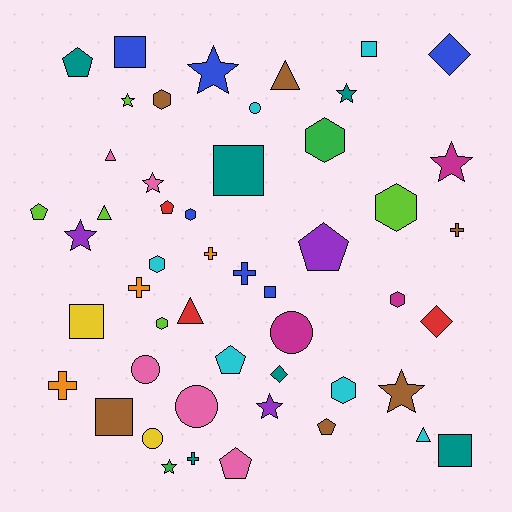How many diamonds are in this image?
There are 3 diamonds.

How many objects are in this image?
There are 50 objects.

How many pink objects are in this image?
There are 5 pink objects.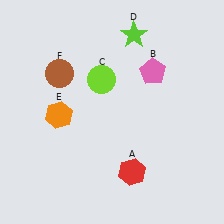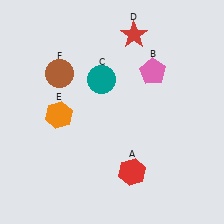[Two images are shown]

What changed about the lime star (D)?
In Image 1, D is lime. In Image 2, it changed to red.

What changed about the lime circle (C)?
In Image 1, C is lime. In Image 2, it changed to teal.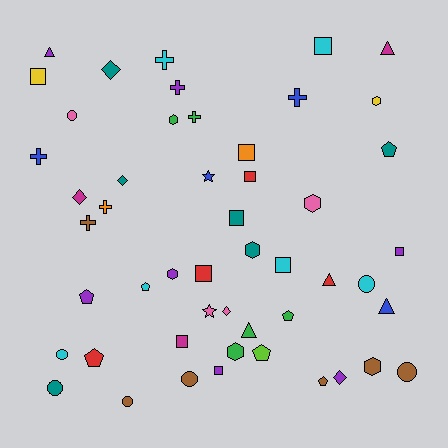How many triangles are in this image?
There are 5 triangles.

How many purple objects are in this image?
There are 7 purple objects.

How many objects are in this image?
There are 50 objects.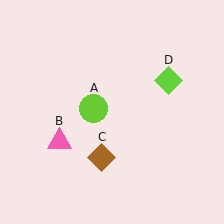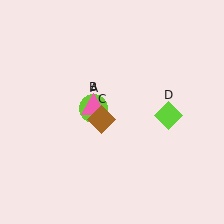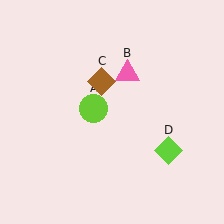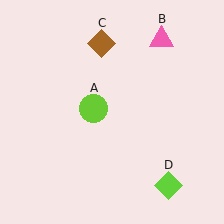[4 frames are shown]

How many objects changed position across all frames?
3 objects changed position: pink triangle (object B), brown diamond (object C), lime diamond (object D).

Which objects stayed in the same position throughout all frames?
Lime circle (object A) remained stationary.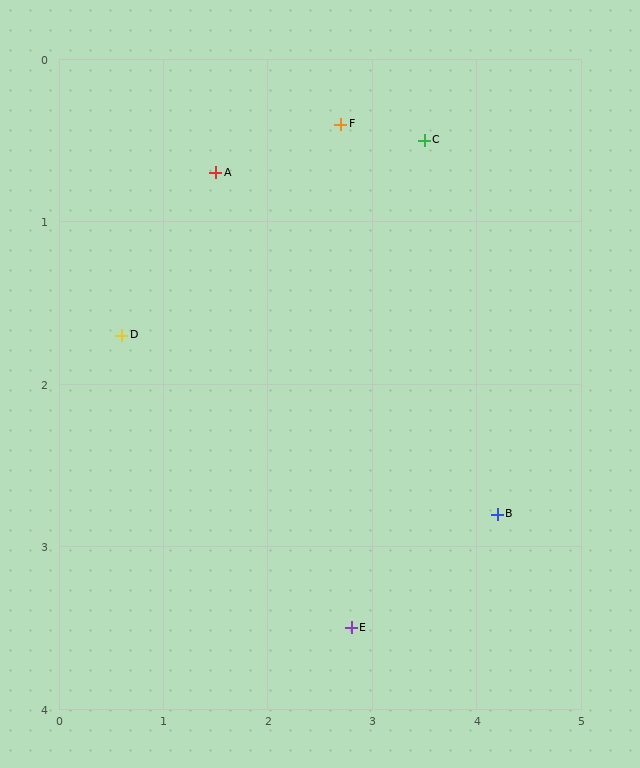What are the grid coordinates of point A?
Point A is at approximately (1.5, 0.7).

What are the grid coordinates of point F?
Point F is at approximately (2.7, 0.4).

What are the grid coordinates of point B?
Point B is at approximately (4.2, 2.8).